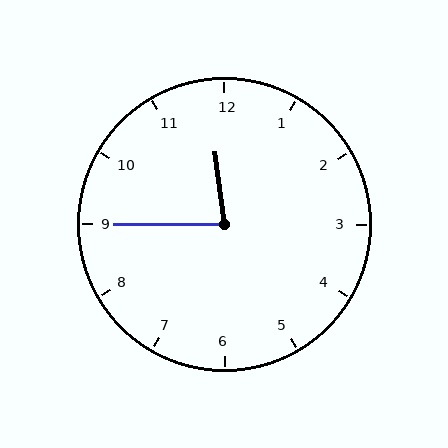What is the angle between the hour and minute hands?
Approximately 82 degrees.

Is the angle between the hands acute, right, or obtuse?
It is acute.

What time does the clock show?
11:45.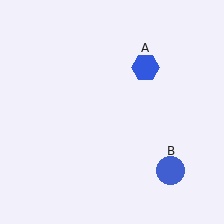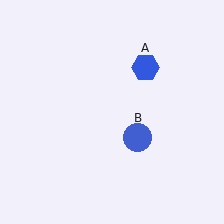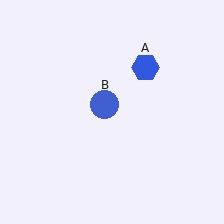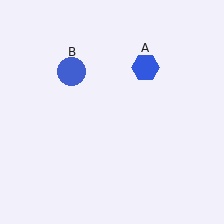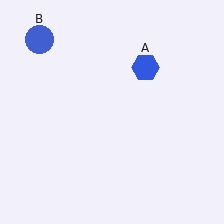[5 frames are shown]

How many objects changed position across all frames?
1 object changed position: blue circle (object B).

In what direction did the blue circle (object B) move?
The blue circle (object B) moved up and to the left.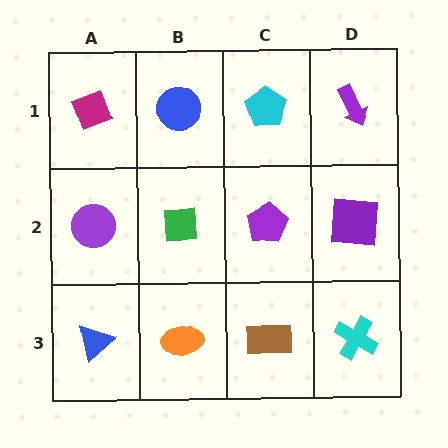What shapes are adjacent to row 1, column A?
A purple circle (row 2, column A), a blue circle (row 1, column B).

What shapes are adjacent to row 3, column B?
A green square (row 2, column B), a blue triangle (row 3, column A), a brown rectangle (row 3, column C).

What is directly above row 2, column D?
A purple arrow.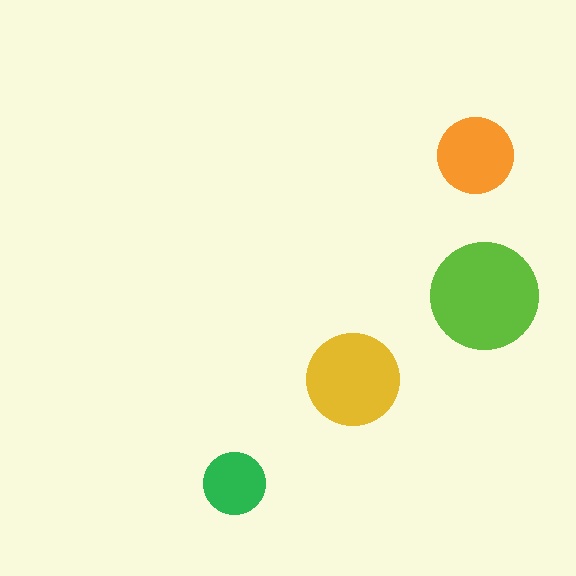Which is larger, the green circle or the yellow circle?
The yellow one.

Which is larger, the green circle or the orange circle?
The orange one.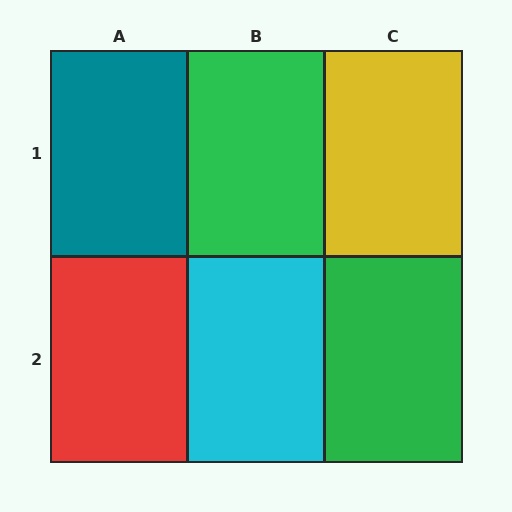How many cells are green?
2 cells are green.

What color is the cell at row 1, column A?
Teal.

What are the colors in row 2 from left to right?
Red, cyan, green.